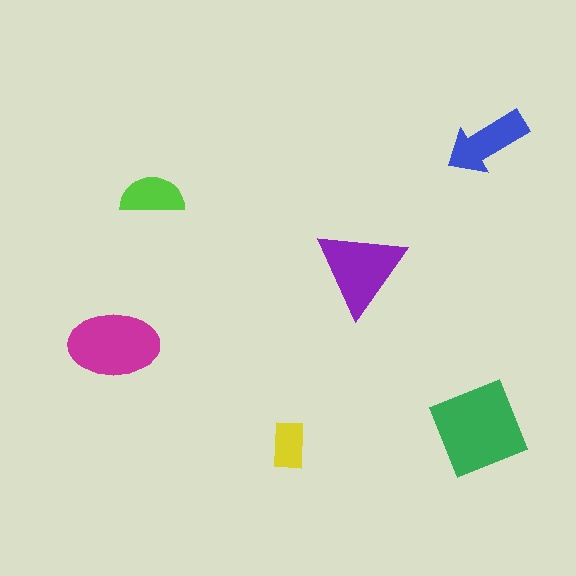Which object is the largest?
The green square.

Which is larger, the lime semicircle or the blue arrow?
The blue arrow.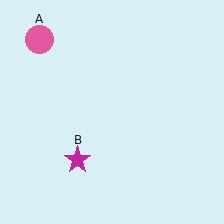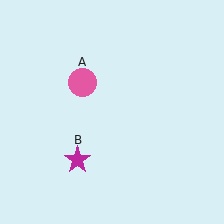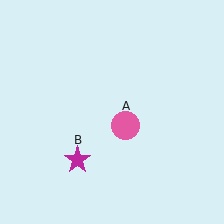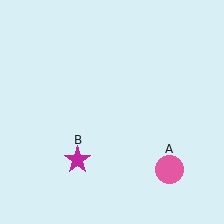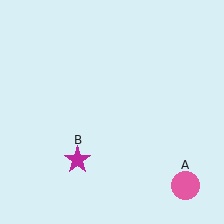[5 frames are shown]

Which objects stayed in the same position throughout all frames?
Magenta star (object B) remained stationary.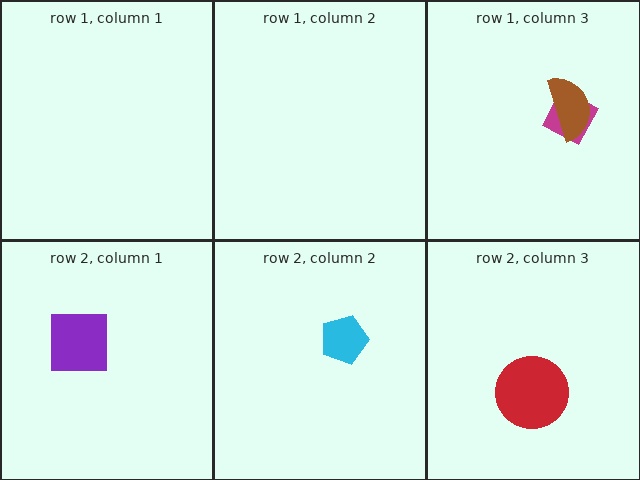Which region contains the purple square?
The row 2, column 1 region.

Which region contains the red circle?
The row 2, column 3 region.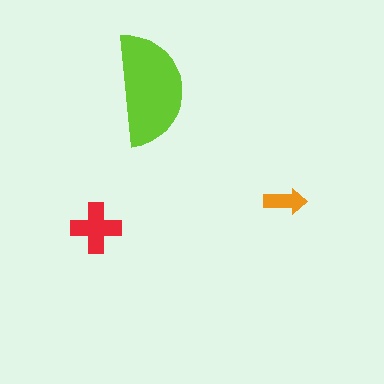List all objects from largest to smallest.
The lime semicircle, the red cross, the orange arrow.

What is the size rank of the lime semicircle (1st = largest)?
1st.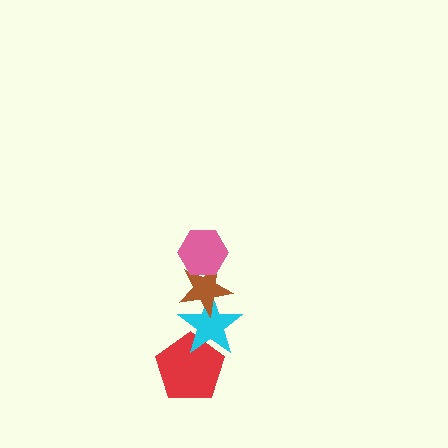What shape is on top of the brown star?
The pink hexagon is on top of the brown star.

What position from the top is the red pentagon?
The red pentagon is 4th from the top.